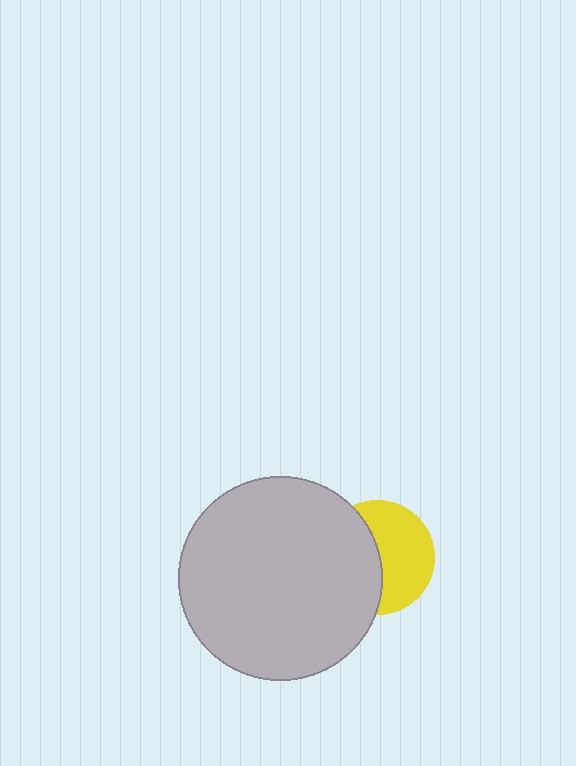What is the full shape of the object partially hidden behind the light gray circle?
The partially hidden object is a yellow circle.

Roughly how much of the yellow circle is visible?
About half of it is visible (roughly 53%).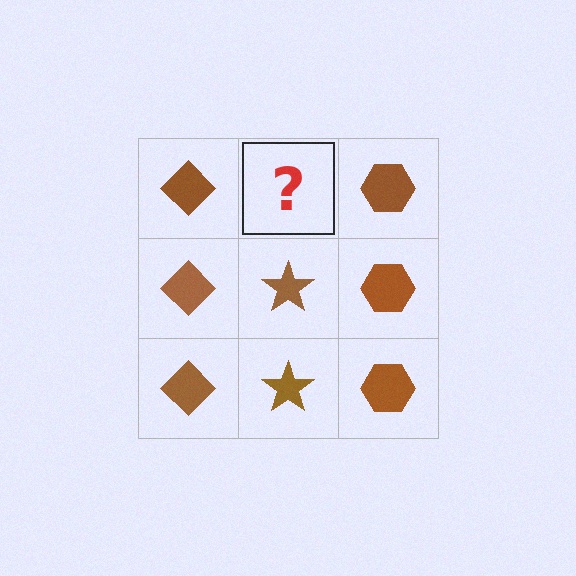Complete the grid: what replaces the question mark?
The question mark should be replaced with a brown star.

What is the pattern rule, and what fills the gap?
The rule is that each column has a consistent shape. The gap should be filled with a brown star.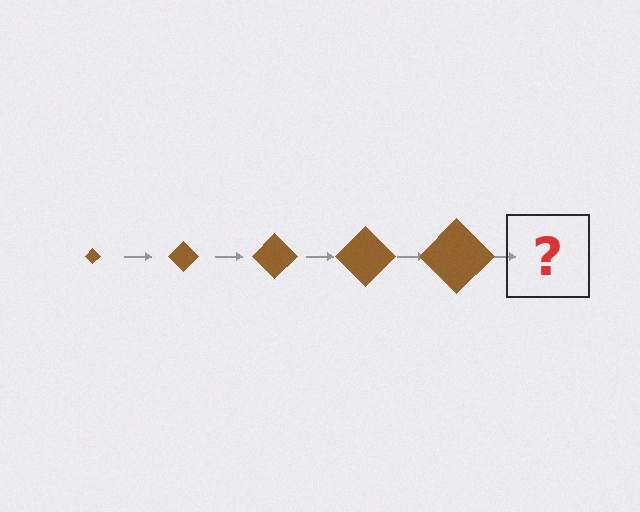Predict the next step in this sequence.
The next step is a brown diamond, larger than the previous one.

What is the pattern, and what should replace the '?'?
The pattern is that the diamond gets progressively larger each step. The '?' should be a brown diamond, larger than the previous one.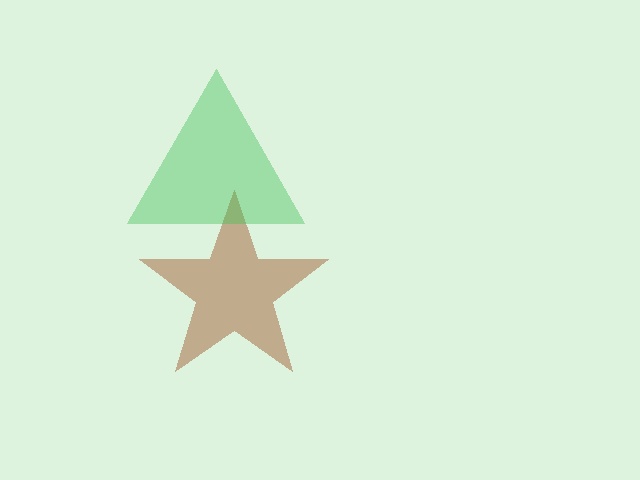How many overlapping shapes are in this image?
There are 2 overlapping shapes in the image.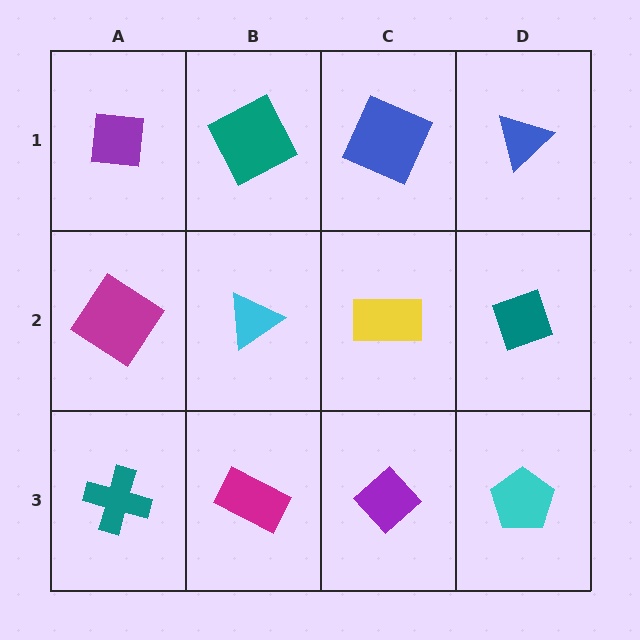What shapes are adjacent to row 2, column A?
A purple square (row 1, column A), a teal cross (row 3, column A), a cyan triangle (row 2, column B).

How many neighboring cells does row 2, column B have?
4.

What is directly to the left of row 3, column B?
A teal cross.